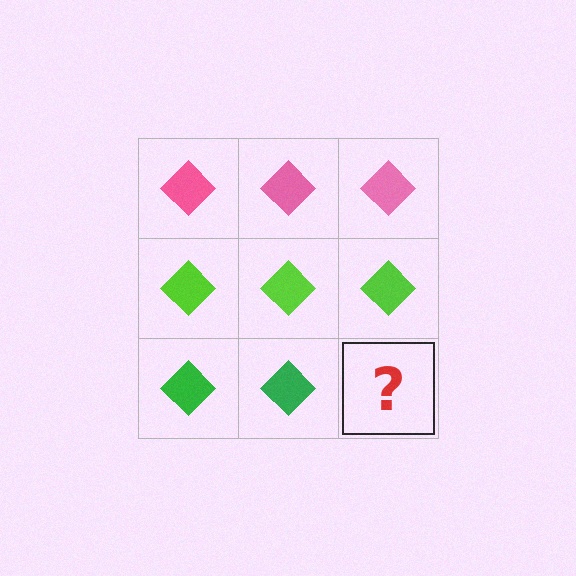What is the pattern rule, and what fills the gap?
The rule is that each row has a consistent color. The gap should be filled with a green diamond.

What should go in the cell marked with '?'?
The missing cell should contain a green diamond.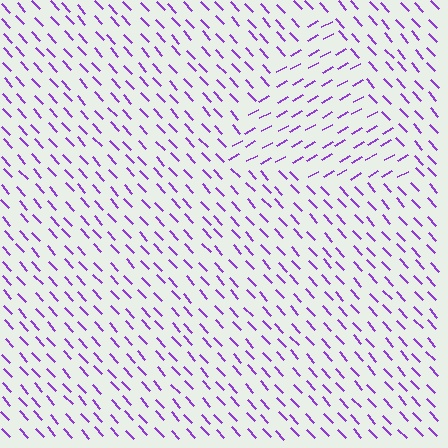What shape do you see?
I see a triangle.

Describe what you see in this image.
The image is filled with small purple line segments. A triangle region in the image has lines oriented differently from the surrounding lines, creating a visible texture boundary.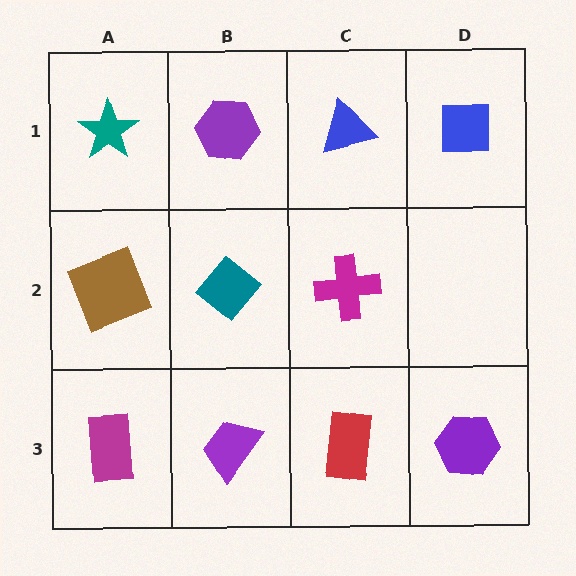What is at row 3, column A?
A magenta rectangle.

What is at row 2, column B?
A teal diamond.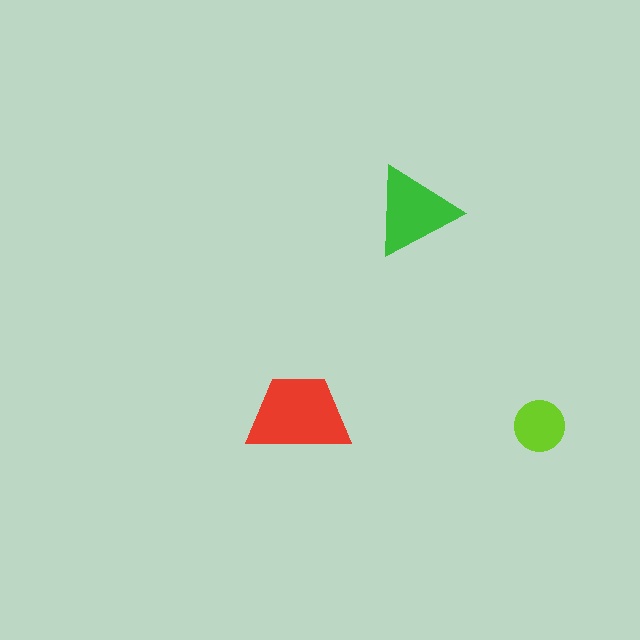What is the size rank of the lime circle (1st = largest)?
3rd.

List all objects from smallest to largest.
The lime circle, the green triangle, the red trapezoid.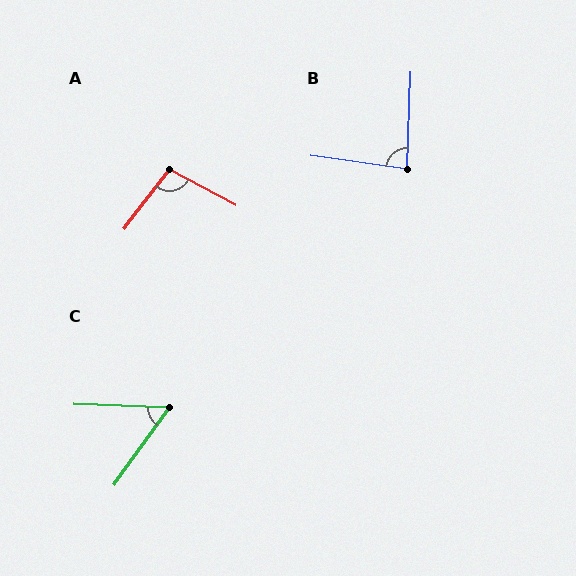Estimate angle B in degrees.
Approximately 85 degrees.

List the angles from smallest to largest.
C (56°), B (85°), A (99°).